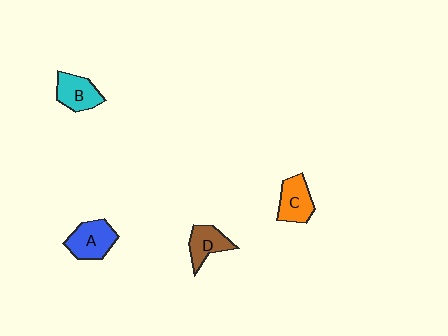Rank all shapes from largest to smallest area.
From largest to smallest: A (blue), C (orange), B (cyan), D (brown).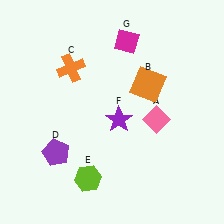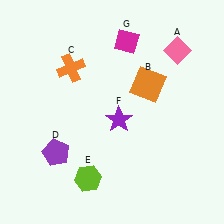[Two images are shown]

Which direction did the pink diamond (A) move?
The pink diamond (A) moved up.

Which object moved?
The pink diamond (A) moved up.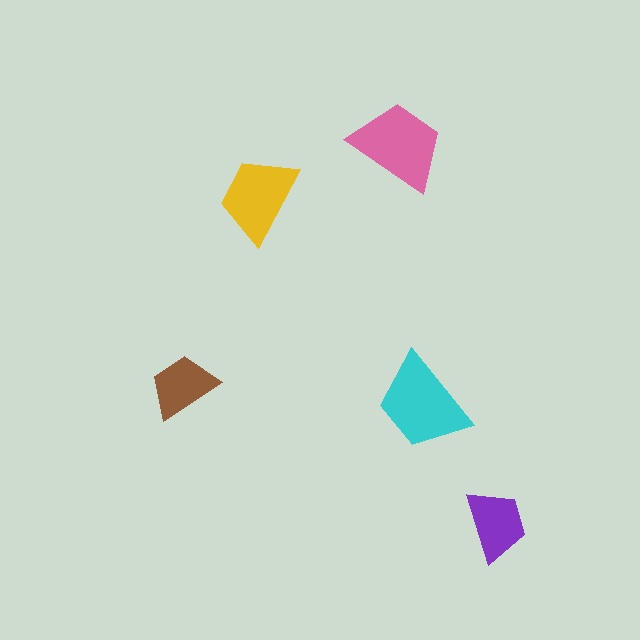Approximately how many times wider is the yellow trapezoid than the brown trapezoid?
About 1.5 times wider.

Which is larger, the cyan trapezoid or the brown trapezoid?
The cyan one.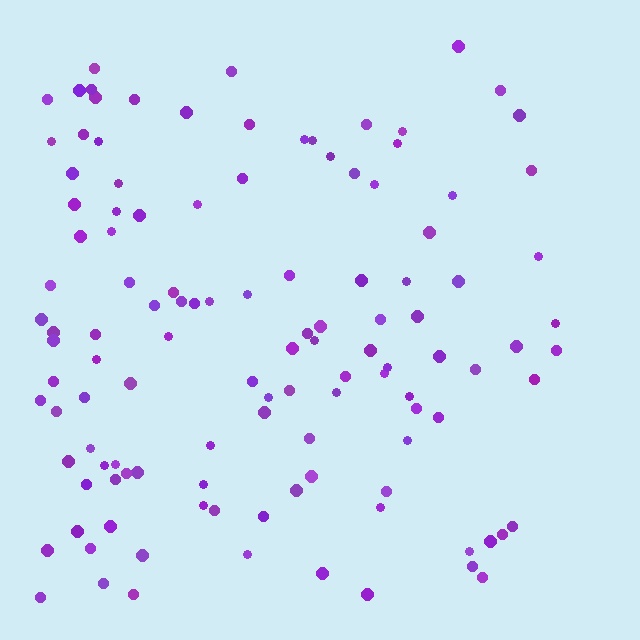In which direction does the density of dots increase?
From right to left, with the left side densest.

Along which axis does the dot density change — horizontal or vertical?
Horizontal.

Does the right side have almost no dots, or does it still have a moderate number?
Still a moderate number, just noticeably fewer than the left.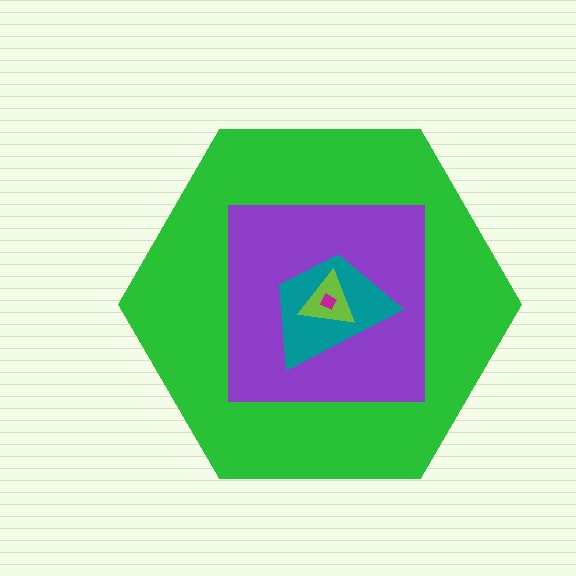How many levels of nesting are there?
5.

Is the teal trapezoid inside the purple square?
Yes.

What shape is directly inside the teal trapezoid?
The lime triangle.